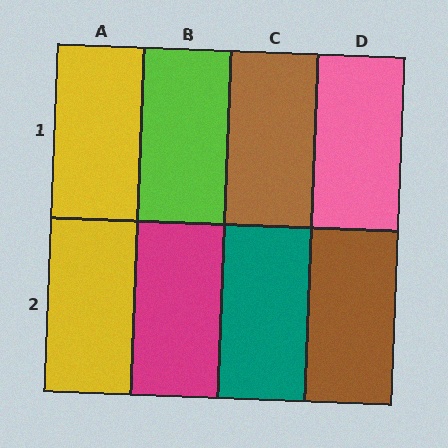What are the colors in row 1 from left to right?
Yellow, lime, brown, pink.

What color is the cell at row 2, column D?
Brown.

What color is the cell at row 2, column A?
Yellow.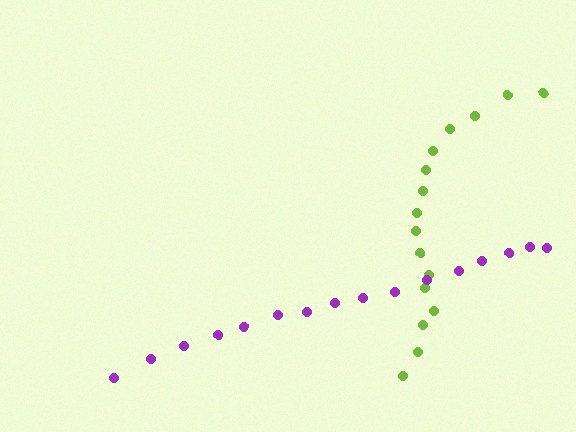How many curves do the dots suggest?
There are 2 distinct paths.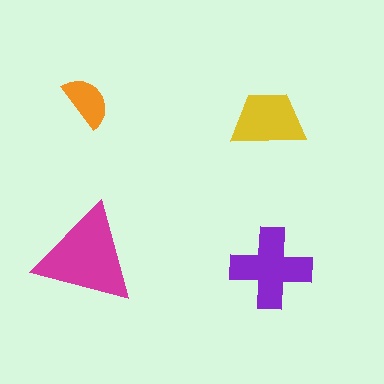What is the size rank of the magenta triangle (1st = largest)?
1st.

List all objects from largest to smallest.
The magenta triangle, the purple cross, the yellow trapezoid, the orange semicircle.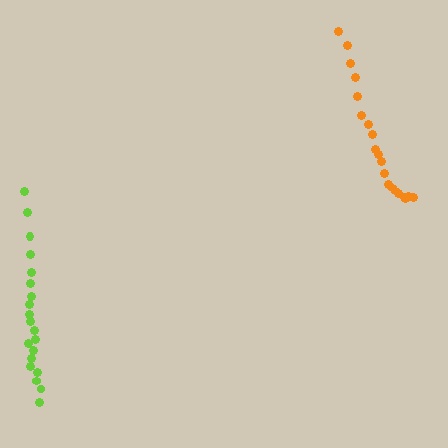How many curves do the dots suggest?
There are 2 distinct paths.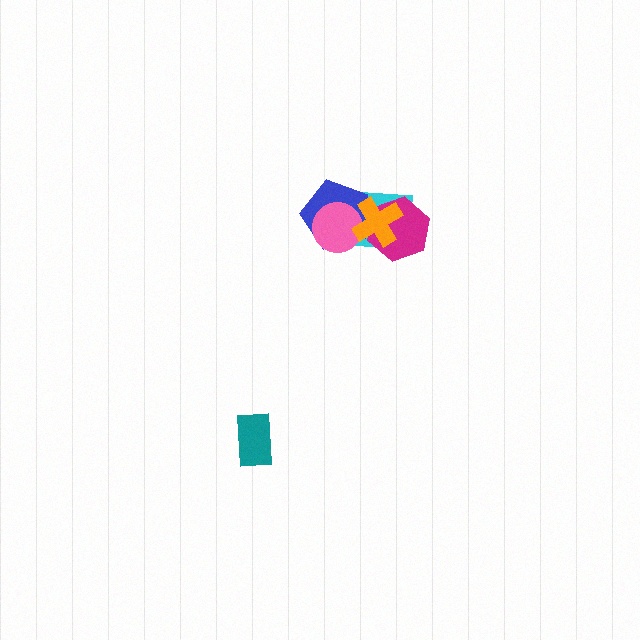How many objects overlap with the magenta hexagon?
2 objects overlap with the magenta hexagon.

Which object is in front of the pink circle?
The orange cross is in front of the pink circle.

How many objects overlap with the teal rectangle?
0 objects overlap with the teal rectangle.